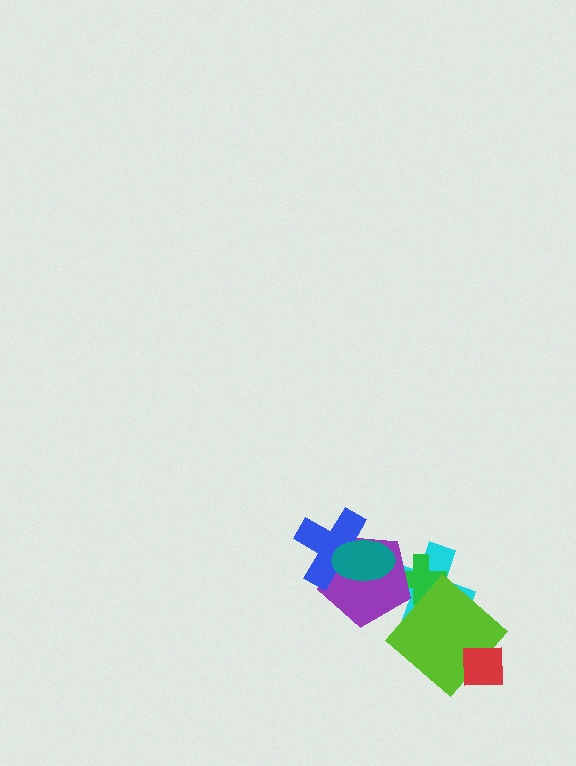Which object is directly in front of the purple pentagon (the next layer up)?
The blue cross is directly in front of the purple pentagon.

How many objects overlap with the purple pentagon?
4 objects overlap with the purple pentagon.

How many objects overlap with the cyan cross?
3 objects overlap with the cyan cross.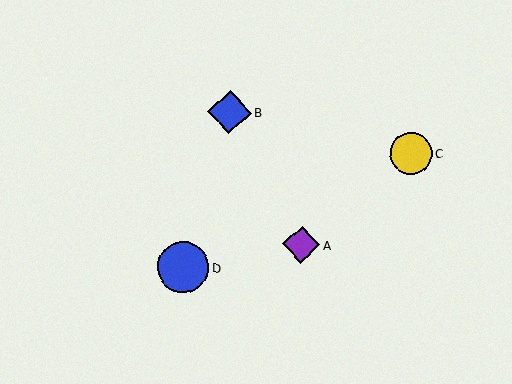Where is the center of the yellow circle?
The center of the yellow circle is at (411, 153).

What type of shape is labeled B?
Shape B is a blue diamond.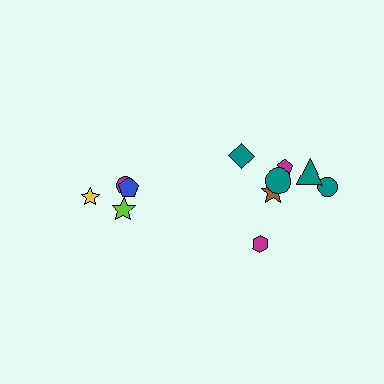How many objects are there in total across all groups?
There are 12 objects.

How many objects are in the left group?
There are 4 objects.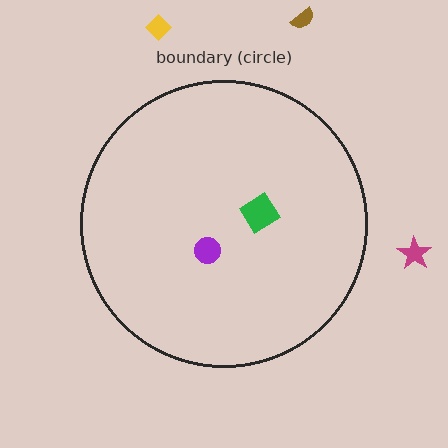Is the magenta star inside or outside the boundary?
Outside.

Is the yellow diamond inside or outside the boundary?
Outside.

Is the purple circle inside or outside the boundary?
Inside.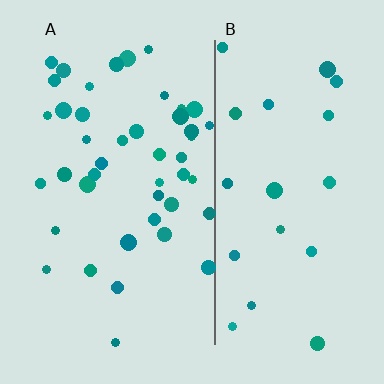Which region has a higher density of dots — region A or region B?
A (the left).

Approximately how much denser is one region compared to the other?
Approximately 2.0× — region A over region B.